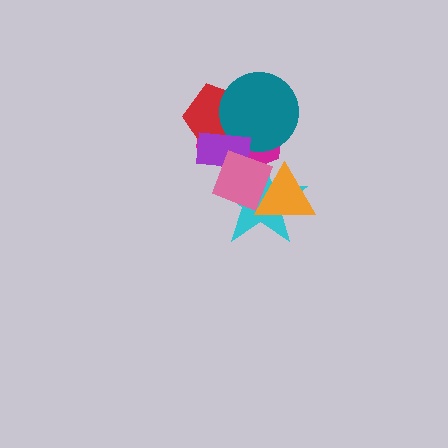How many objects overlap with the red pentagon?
3 objects overlap with the red pentagon.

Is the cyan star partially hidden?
Yes, it is partially covered by another shape.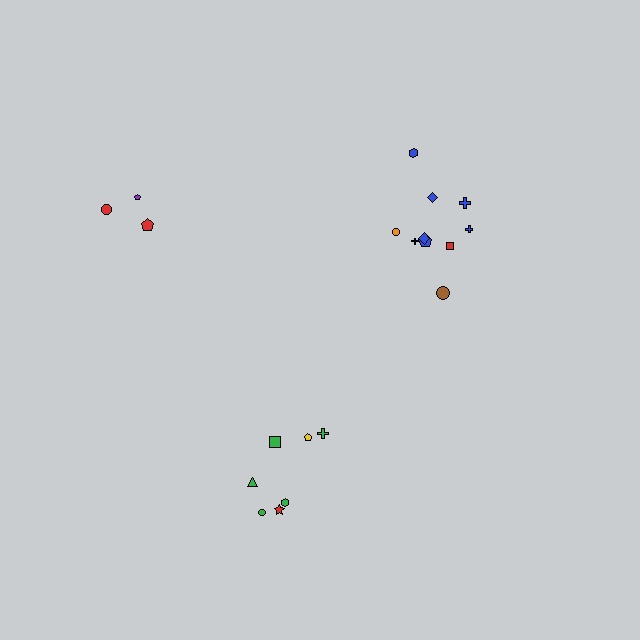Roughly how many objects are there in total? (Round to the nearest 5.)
Roughly 20 objects in total.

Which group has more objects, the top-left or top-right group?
The top-right group.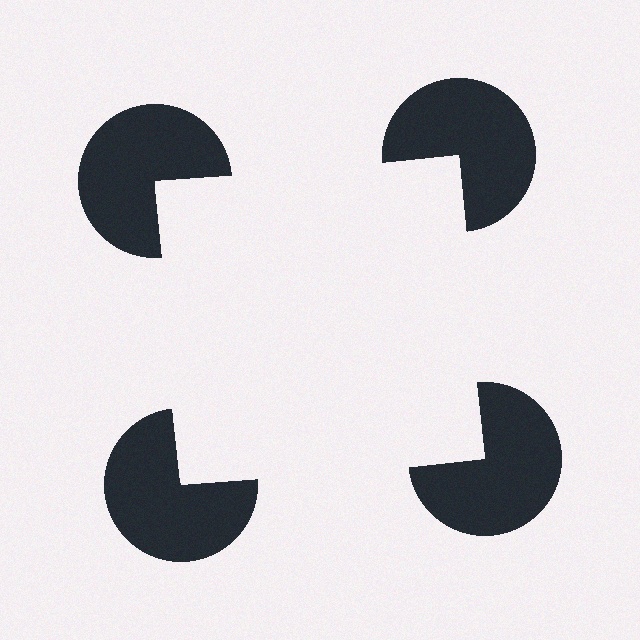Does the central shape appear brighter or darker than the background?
It typically appears slightly brighter than the background, even though no actual brightness change is drawn.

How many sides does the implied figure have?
4 sides.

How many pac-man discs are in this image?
There are 4 — one at each vertex of the illusory square.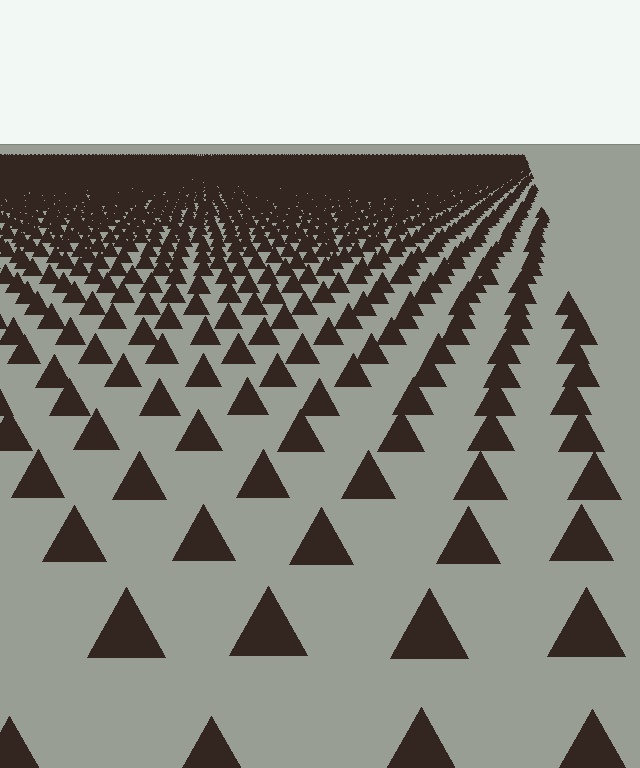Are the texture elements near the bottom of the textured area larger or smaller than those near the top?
Larger. Near the bottom, elements are closer to the viewer and appear at a bigger on-screen size.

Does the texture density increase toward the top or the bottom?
Density increases toward the top.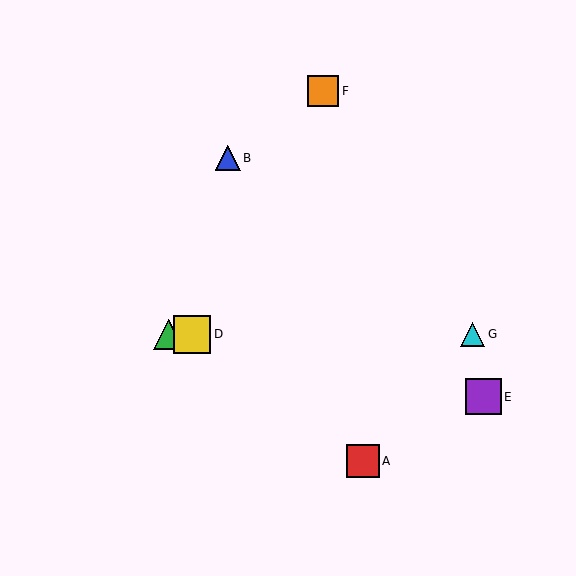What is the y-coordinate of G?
Object G is at y≈334.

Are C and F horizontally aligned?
No, C is at y≈334 and F is at y≈91.